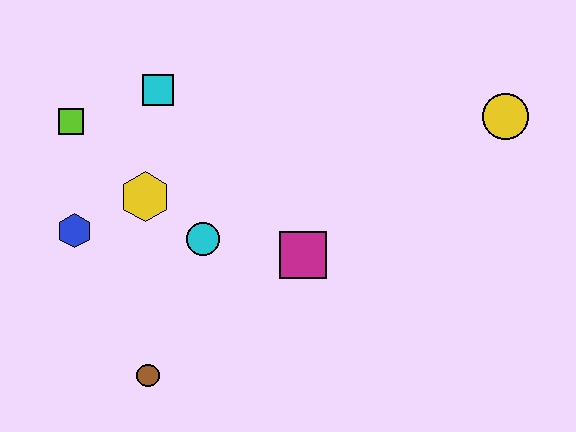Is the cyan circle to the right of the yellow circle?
No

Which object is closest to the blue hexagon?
The yellow hexagon is closest to the blue hexagon.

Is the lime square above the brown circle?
Yes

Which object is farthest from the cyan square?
The yellow circle is farthest from the cyan square.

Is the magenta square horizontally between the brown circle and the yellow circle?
Yes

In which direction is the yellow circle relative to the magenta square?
The yellow circle is to the right of the magenta square.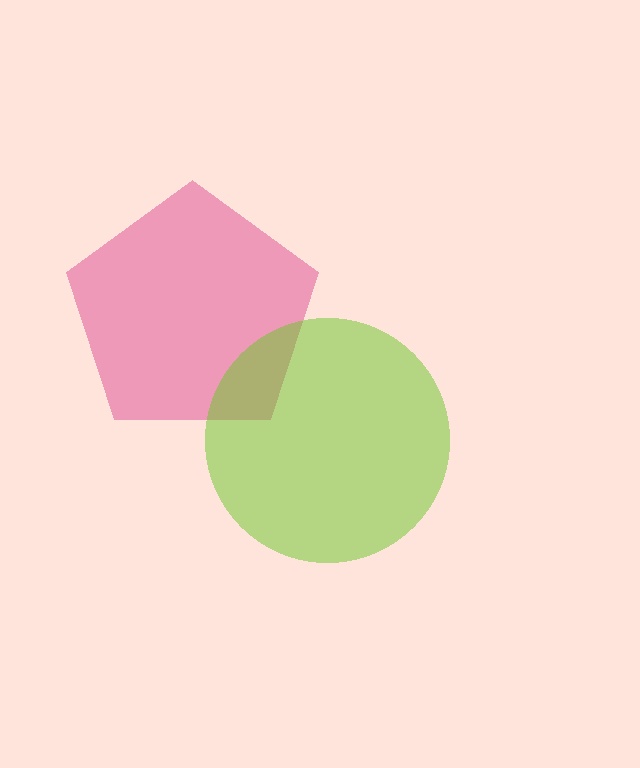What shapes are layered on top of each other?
The layered shapes are: a pink pentagon, a lime circle.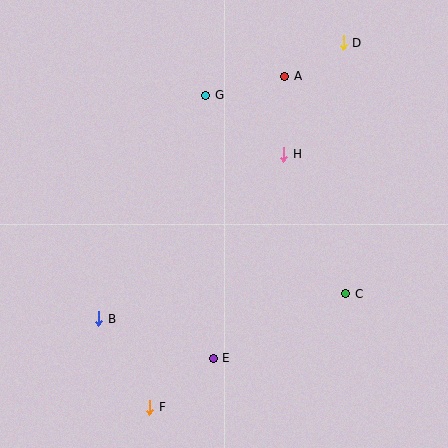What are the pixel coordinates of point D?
Point D is at (343, 43).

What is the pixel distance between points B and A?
The distance between B and A is 305 pixels.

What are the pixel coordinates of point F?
Point F is at (150, 407).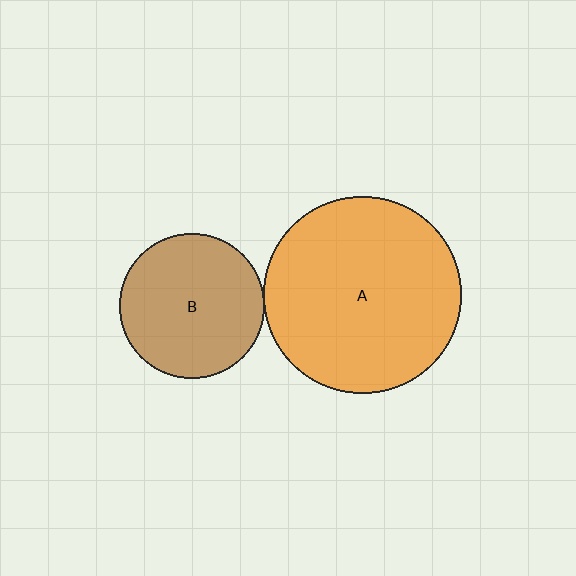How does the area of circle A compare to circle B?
Approximately 1.9 times.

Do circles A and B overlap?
Yes.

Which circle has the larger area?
Circle A (orange).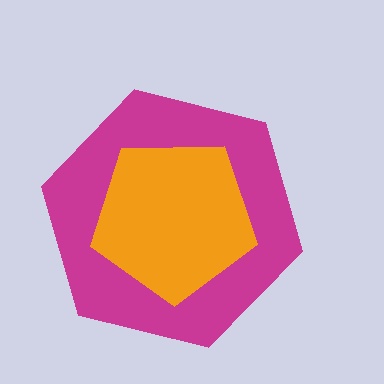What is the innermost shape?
The orange pentagon.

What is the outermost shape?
The magenta hexagon.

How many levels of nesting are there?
2.